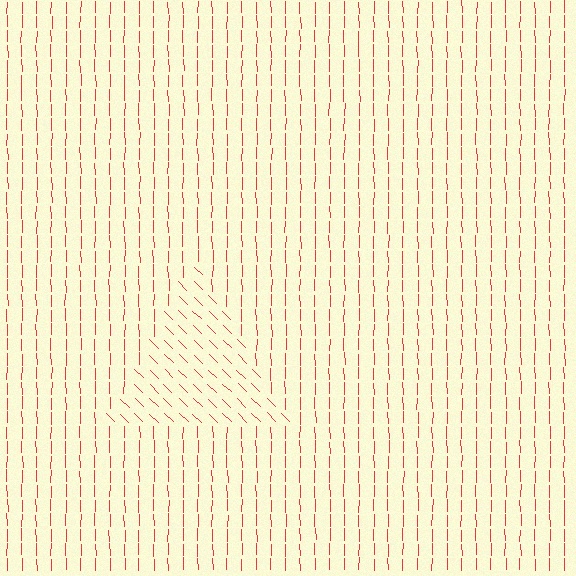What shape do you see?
I see a triangle.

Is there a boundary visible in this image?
Yes, there is a texture boundary formed by a change in line orientation.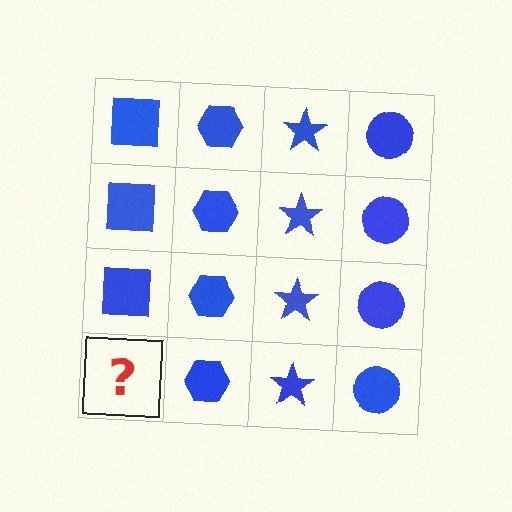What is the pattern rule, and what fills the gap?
The rule is that each column has a consistent shape. The gap should be filled with a blue square.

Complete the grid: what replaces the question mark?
The question mark should be replaced with a blue square.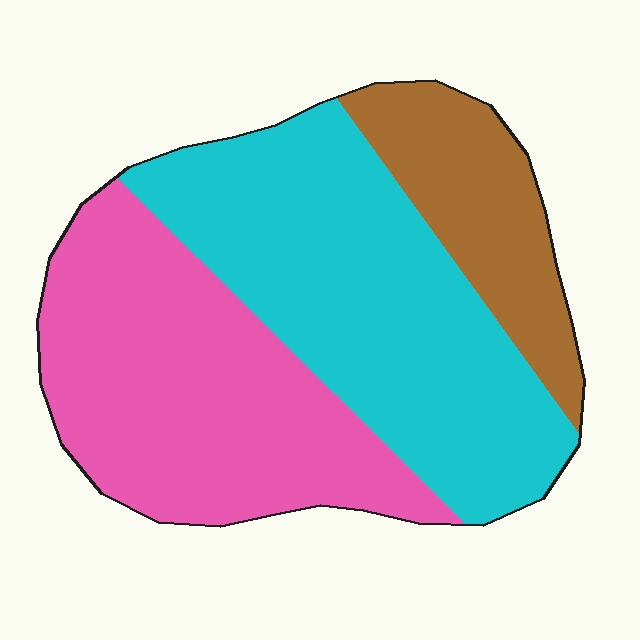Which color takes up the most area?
Cyan, at roughly 45%.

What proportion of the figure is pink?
Pink takes up about two fifths (2/5) of the figure.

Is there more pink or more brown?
Pink.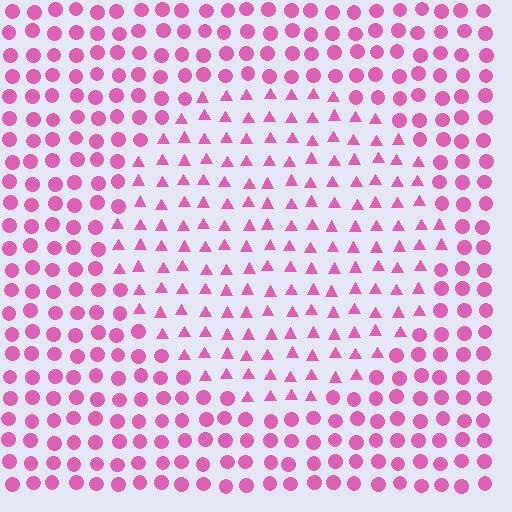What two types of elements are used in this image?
The image uses triangles inside the circle region and circles outside it.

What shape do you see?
I see a circle.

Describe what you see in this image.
The image is filled with small pink elements arranged in a uniform grid. A circle-shaped region contains triangles, while the surrounding area contains circles. The boundary is defined purely by the change in element shape.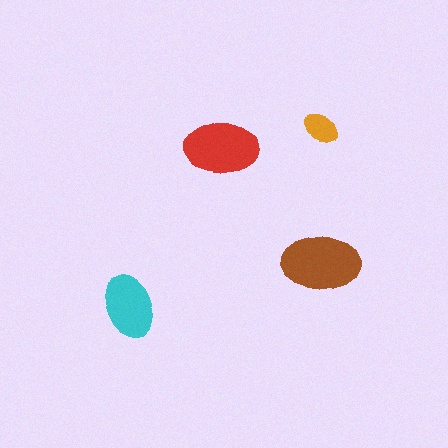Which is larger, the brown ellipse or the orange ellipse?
The brown one.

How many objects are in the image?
There are 4 objects in the image.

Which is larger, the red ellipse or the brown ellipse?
The brown one.